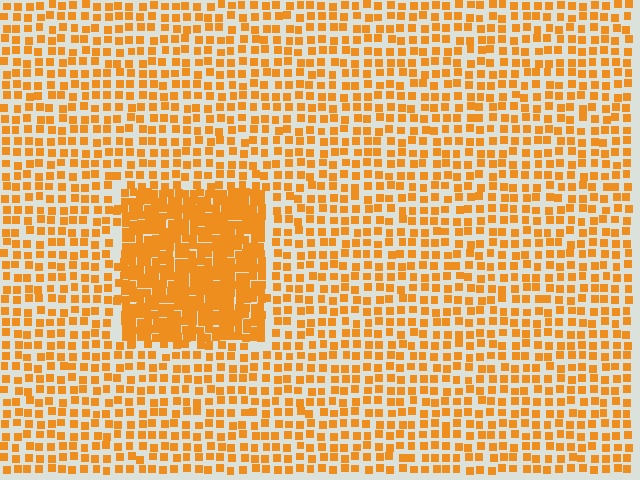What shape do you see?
I see a rectangle.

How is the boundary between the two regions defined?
The boundary is defined by a change in element density (approximately 2.2x ratio). All elements are the same color, size, and shape.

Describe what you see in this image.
The image contains small orange elements arranged at two different densities. A rectangle-shaped region is visible where the elements are more densely packed than the surrounding area.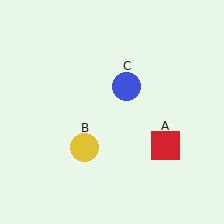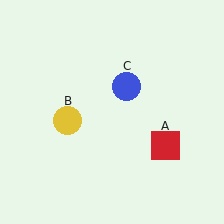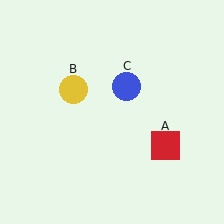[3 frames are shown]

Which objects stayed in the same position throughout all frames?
Red square (object A) and blue circle (object C) remained stationary.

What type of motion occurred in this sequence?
The yellow circle (object B) rotated clockwise around the center of the scene.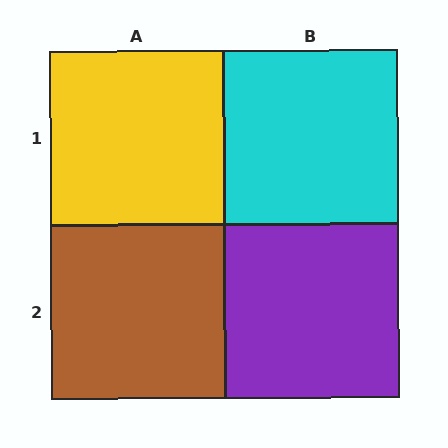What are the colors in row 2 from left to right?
Brown, purple.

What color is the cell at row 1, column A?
Yellow.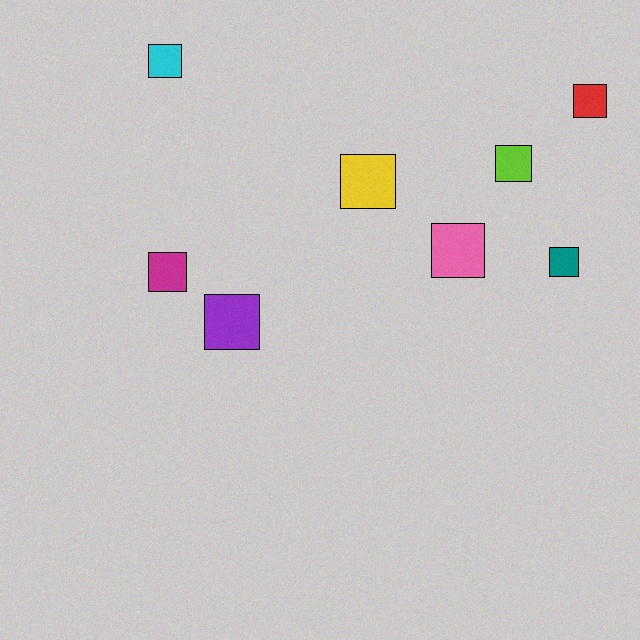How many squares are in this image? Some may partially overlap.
There are 8 squares.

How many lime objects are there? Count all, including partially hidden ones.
There is 1 lime object.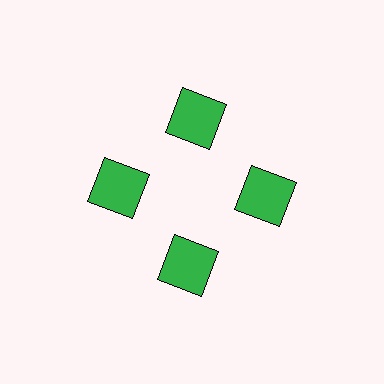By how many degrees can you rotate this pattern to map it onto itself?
The pattern maps onto itself every 90 degrees of rotation.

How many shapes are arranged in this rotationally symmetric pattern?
There are 4 shapes, arranged in 4 groups of 1.